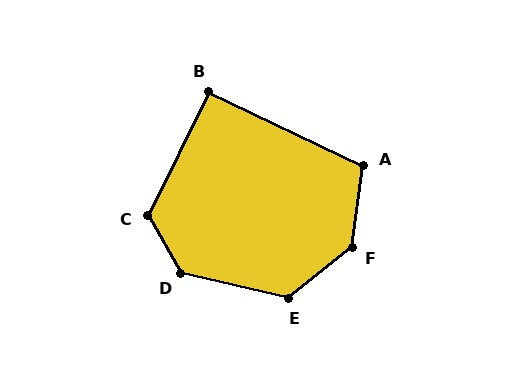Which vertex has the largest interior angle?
F, at approximately 137 degrees.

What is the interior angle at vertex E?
Approximately 128 degrees (obtuse).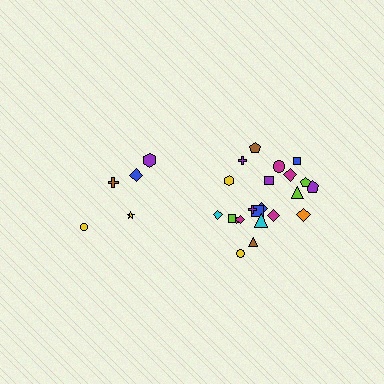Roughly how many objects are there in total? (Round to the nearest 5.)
Roughly 25 objects in total.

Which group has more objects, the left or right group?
The right group.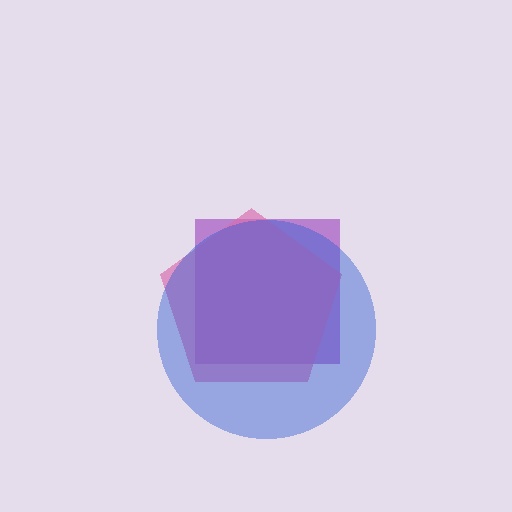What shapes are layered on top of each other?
The layered shapes are: a purple square, a pink pentagon, a blue circle.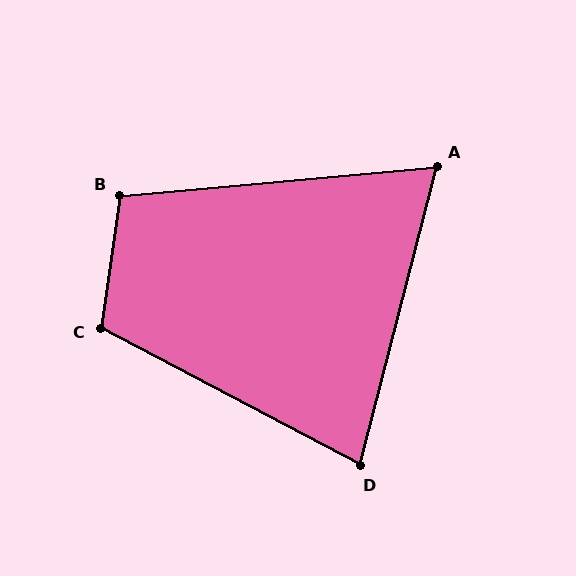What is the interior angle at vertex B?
Approximately 103 degrees (obtuse).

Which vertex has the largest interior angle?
C, at approximately 110 degrees.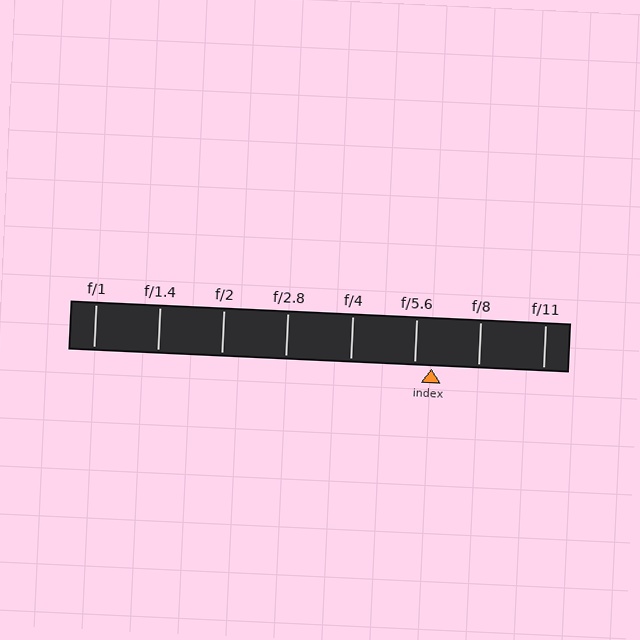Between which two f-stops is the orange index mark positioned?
The index mark is between f/5.6 and f/8.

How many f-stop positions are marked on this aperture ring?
There are 8 f-stop positions marked.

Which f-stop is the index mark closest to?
The index mark is closest to f/5.6.